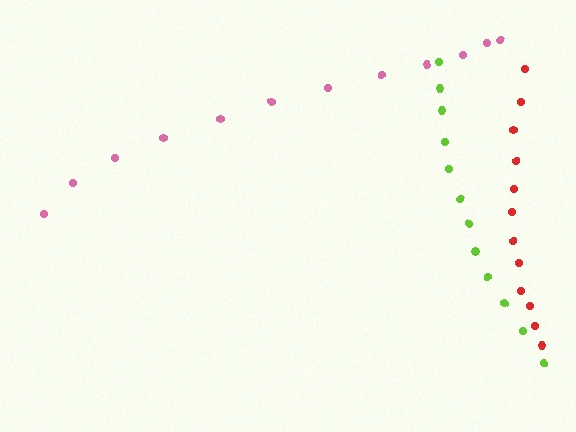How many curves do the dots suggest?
There are 3 distinct paths.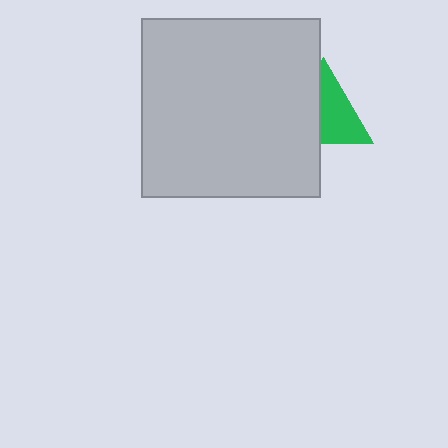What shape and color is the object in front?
The object in front is a light gray square.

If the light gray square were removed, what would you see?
You would see the complete green triangle.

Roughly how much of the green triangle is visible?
About half of it is visible (roughly 54%).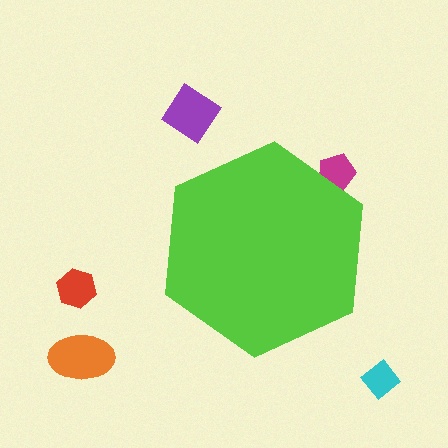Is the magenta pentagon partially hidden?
Yes, the magenta pentagon is partially hidden behind the lime hexagon.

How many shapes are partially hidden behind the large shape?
1 shape is partially hidden.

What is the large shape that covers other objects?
A lime hexagon.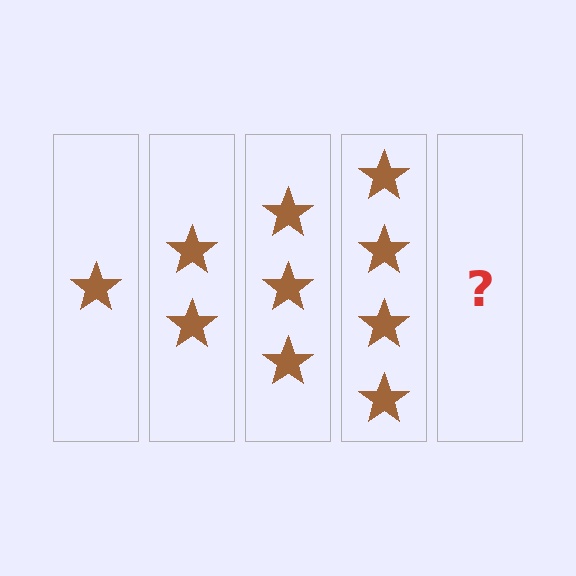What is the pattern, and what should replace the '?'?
The pattern is that each step adds one more star. The '?' should be 5 stars.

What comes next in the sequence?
The next element should be 5 stars.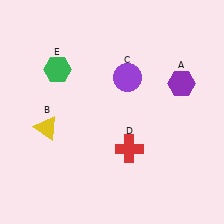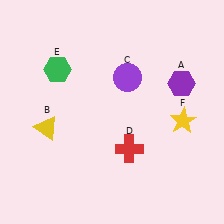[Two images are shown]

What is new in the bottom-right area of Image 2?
A yellow star (F) was added in the bottom-right area of Image 2.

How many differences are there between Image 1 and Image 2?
There is 1 difference between the two images.